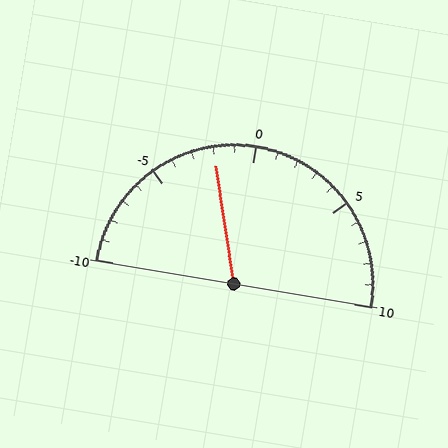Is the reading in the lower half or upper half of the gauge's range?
The reading is in the lower half of the range (-10 to 10).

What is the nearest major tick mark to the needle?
The nearest major tick mark is 0.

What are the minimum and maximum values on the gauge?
The gauge ranges from -10 to 10.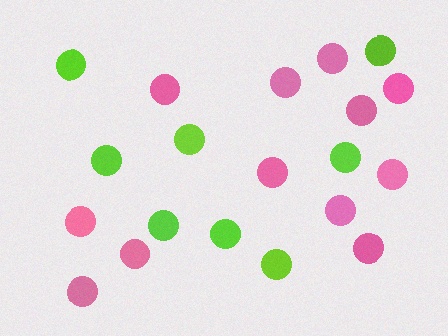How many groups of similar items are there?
There are 2 groups: one group of pink circles (12) and one group of lime circles (8).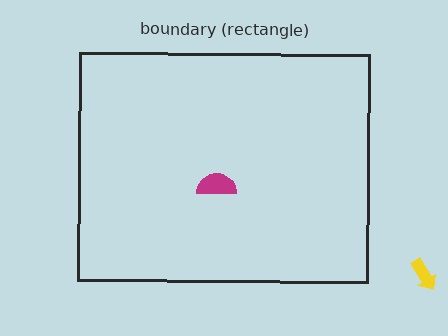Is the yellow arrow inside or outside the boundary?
Outside.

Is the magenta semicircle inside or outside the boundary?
Inside.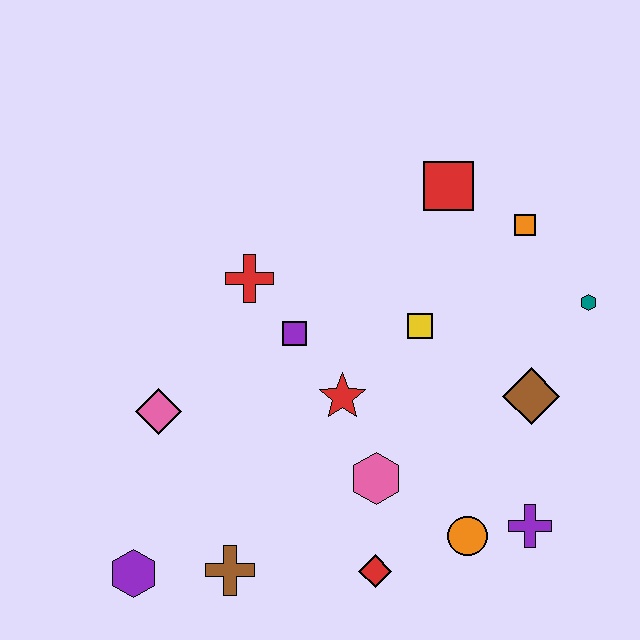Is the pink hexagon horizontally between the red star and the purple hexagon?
No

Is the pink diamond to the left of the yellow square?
Yes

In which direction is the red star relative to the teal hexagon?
The red star is to the left of the teal hexagon.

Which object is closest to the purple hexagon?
The brown cross is closest to the purple hexagon.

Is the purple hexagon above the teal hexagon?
No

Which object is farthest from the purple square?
The purple cross is farthest from the purple square.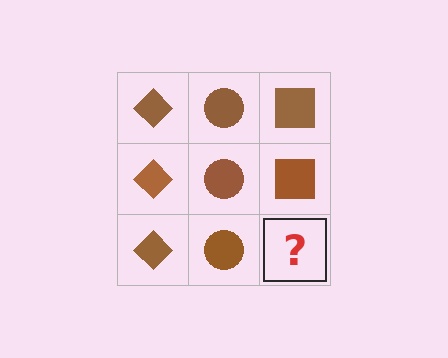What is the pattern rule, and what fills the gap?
The rule is that each column has a consistent shape. The gap should be filled with a brown square.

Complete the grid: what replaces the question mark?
The question mark should be replaced with a brown square.